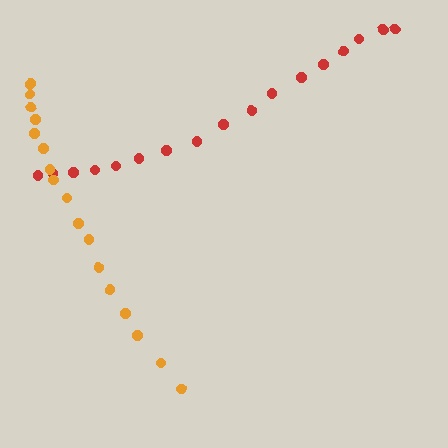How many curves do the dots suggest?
There are 2 distinct paths.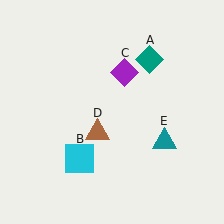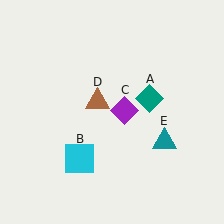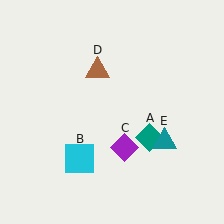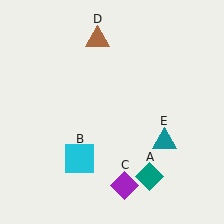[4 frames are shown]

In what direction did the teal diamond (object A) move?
The teal diamond (object A) moved down.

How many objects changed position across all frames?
3 objects changed position: teal diamond (object A), purple diamond (object C), brown triangle (object D).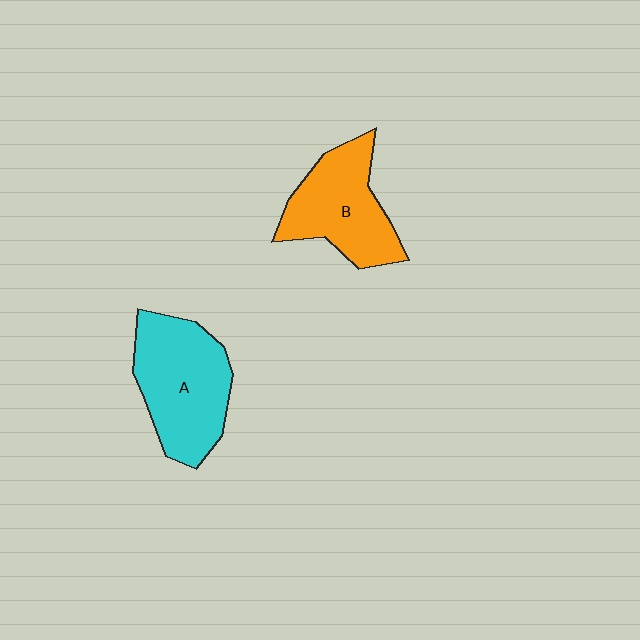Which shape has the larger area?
Shape A (cyan).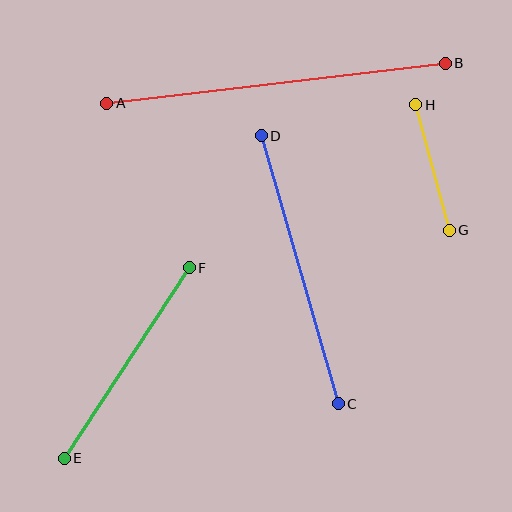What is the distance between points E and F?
The distance is approximately 228 pixels.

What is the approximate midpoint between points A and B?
The midpoint is at approximately (276, 83) pixels.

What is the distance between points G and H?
The distance is approximately 130 pixels.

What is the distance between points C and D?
The distance is approximately 279 pixels.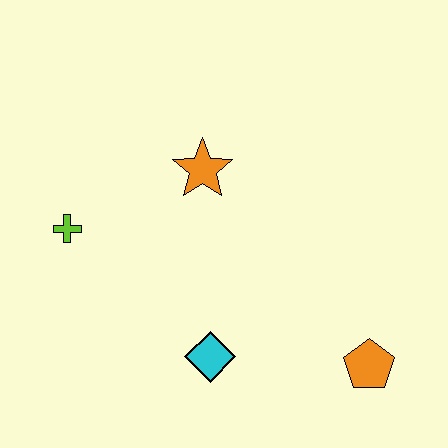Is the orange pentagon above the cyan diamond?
No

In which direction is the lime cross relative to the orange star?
The lime cross is to the left of the orange star.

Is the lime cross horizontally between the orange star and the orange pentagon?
No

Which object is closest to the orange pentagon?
The cyan diamond is closest to the orange pentagon.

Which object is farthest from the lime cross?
The orange pentagon is farthest from the lime cross.